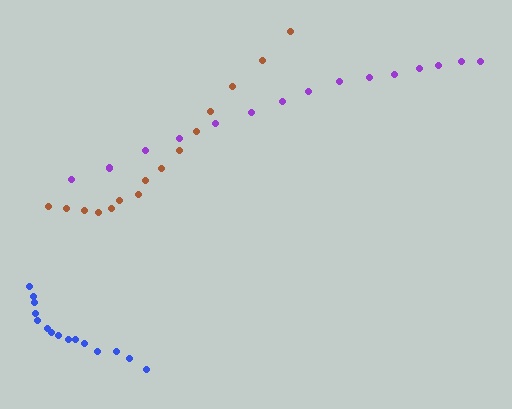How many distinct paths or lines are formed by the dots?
There are 3 distinct paths.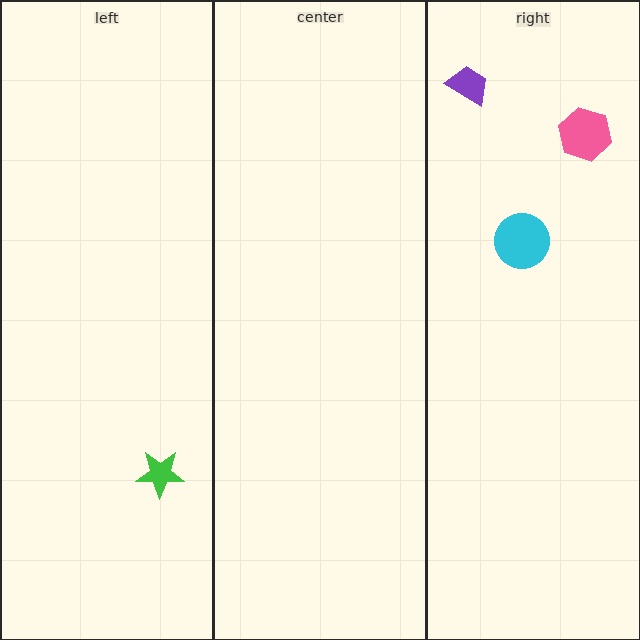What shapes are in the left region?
The green star.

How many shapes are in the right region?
3.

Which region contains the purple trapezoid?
The right region.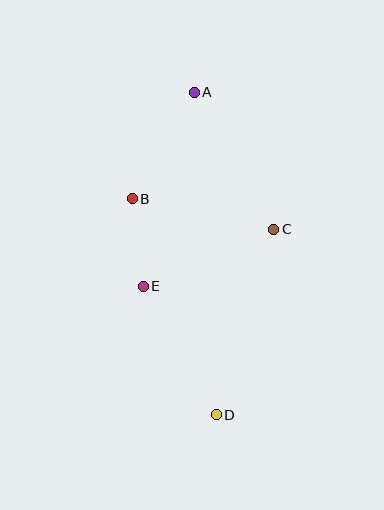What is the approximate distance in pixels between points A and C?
The distance between A and C is approximately 158 pixels.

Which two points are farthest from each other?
Points A and D are farthest from each other.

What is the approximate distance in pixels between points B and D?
The distance between B and D is approximately 232 pixels.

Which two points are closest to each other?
Points B and E are closest to each other.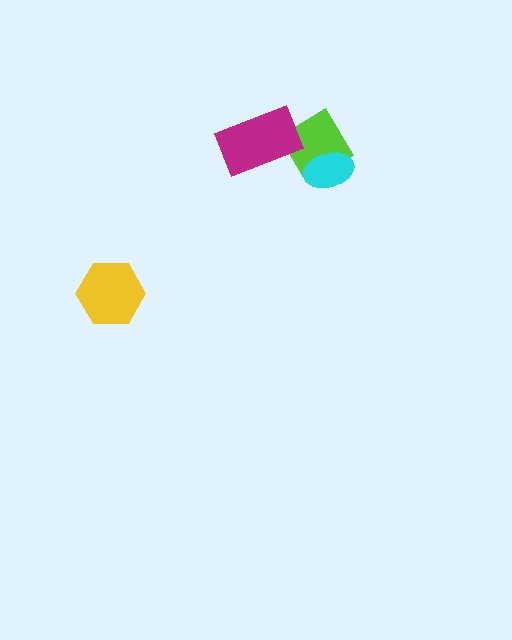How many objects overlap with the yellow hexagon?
0 objects overlap with the yellow hexagon.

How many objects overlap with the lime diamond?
2 objects overlap with the lime diamond.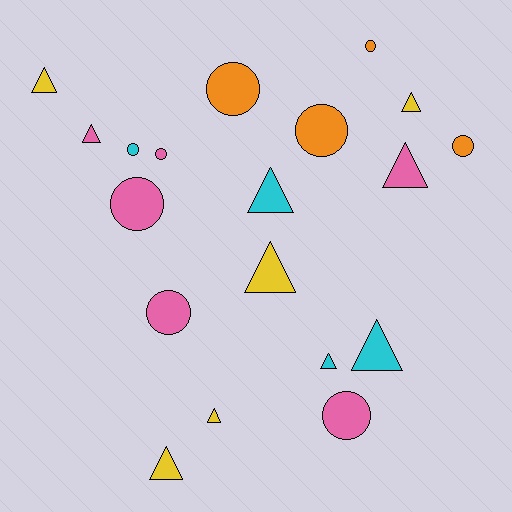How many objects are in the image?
There are 19 objects.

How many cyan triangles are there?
There are 3 cyan triangles.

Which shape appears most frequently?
Triangle, with 10 objects.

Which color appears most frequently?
Pink, with 6 objects.